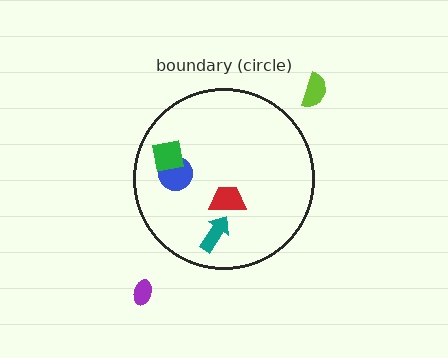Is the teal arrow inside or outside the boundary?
Inside.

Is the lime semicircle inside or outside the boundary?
Outside.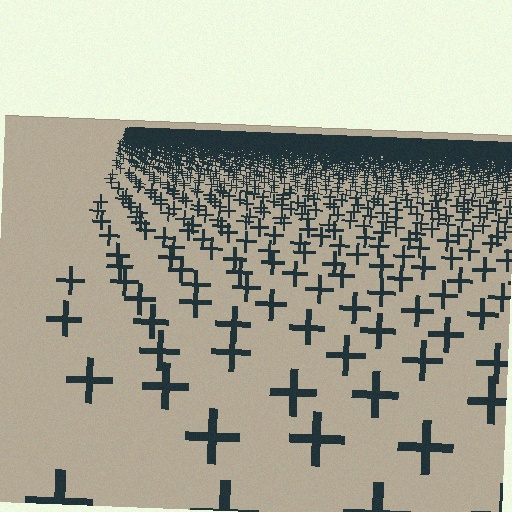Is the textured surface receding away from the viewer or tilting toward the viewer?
The surface is receding away from the viewer. Texture elements get smaller and denser toward the top.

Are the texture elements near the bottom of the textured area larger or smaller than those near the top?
Larger. Near the bottom, elements are closer to the viewer and appear at a bigger on-screen size.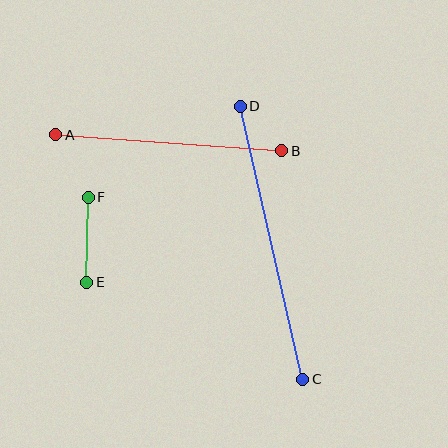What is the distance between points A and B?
The distance is approximately 227 pixels.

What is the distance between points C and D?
The distance is approximately 280 pixels.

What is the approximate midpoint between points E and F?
The midpoint is at approximately (88, 240) pixels.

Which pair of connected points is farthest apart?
Points C and D are farthest apart.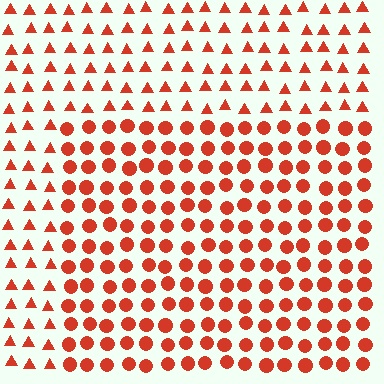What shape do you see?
I see a rectangle.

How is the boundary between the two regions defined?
The boundary is defined by a change in element shape: circles inside vs. triangles outside. All elements share the same color and spacing.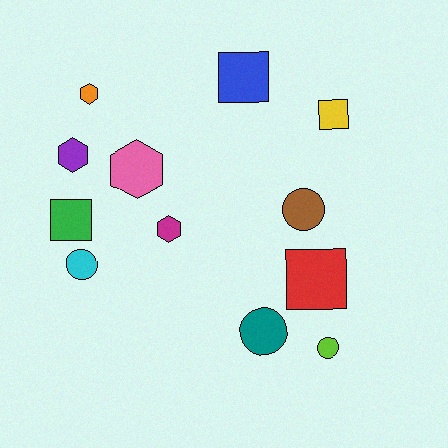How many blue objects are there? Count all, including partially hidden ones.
There is 1 blue object.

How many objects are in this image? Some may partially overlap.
There are 12 objects.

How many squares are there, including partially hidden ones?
There are 4 squares.